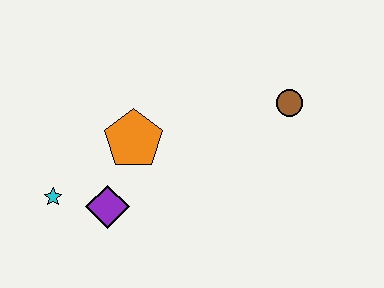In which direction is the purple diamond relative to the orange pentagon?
The purple diamond is below the orange pentagon.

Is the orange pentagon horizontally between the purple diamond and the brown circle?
Yes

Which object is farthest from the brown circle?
The cyan star is farthest from the brown circle.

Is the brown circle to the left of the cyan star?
No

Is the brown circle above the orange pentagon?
Yes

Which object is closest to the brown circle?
The orange pentagon is closest to the brown circle.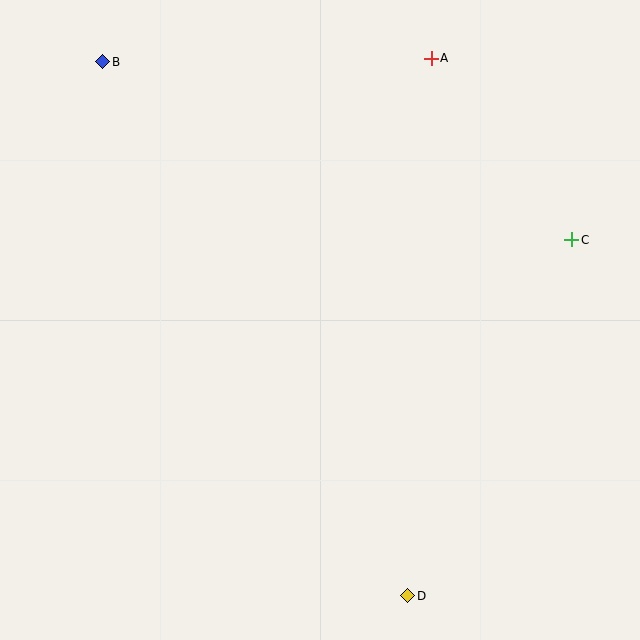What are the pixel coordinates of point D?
Point D is at (408, 596).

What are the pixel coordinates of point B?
Point B is at (103, 62).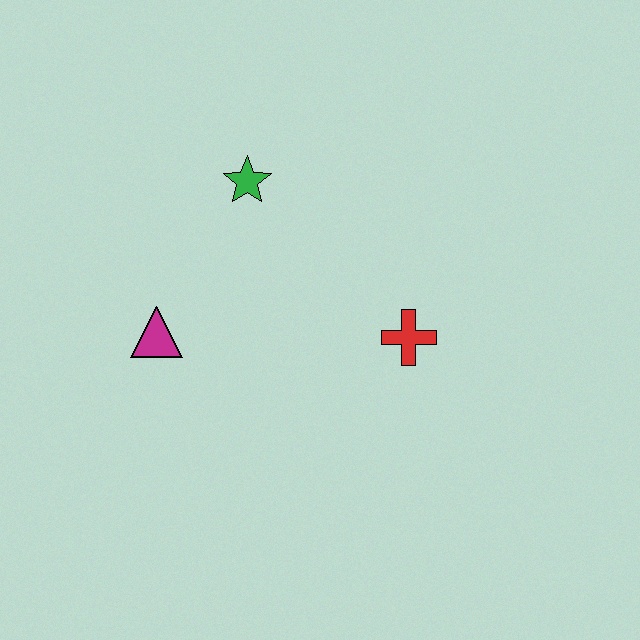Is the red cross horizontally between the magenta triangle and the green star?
No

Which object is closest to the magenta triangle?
The green star is closest to the magenta triangle.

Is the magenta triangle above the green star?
No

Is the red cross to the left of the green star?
No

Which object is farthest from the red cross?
The magenta triangle is farthest from the red cross.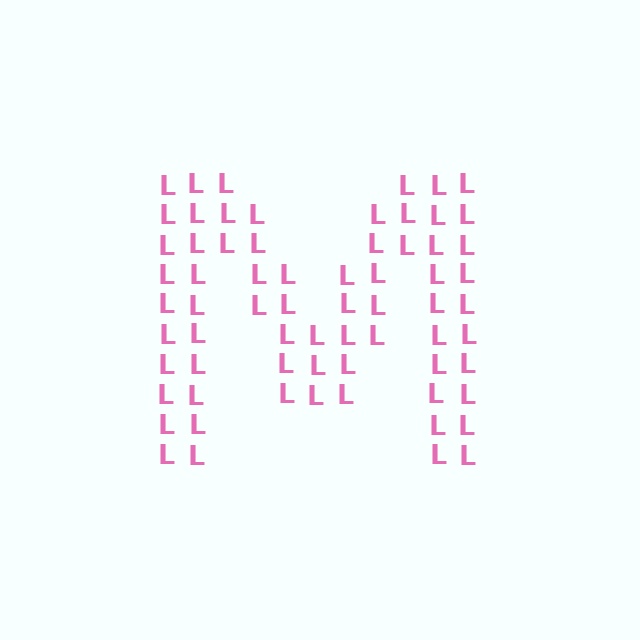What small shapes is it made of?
It is made of small letter L's.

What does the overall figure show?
The overall figure shows the letter M.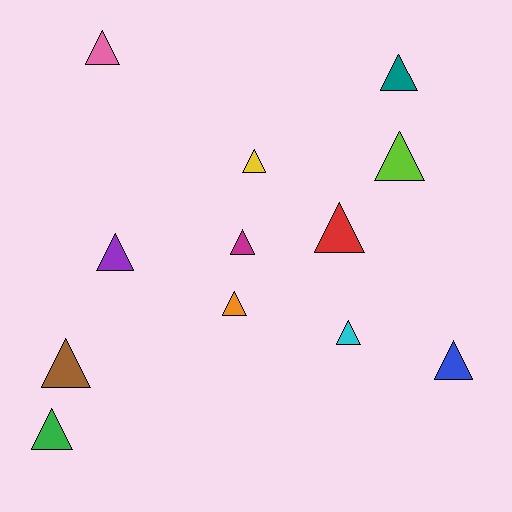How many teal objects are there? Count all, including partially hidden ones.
There is 1 teal object.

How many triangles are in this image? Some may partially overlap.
There are 12 triangles.